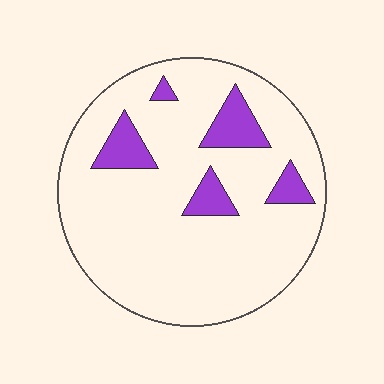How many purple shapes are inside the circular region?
5.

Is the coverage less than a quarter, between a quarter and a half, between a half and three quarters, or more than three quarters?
Less than a quarter.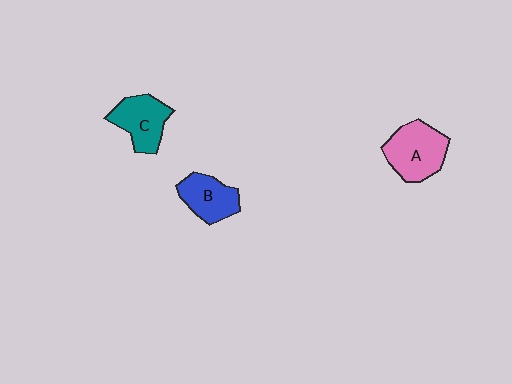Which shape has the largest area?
Shape A (pink).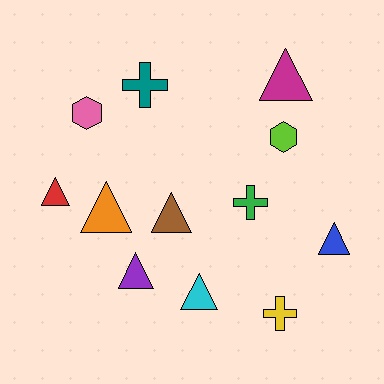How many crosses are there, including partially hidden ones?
There are 3 crosses.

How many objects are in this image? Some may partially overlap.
There are 12 objects.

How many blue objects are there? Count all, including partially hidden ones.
There is 1 blue object.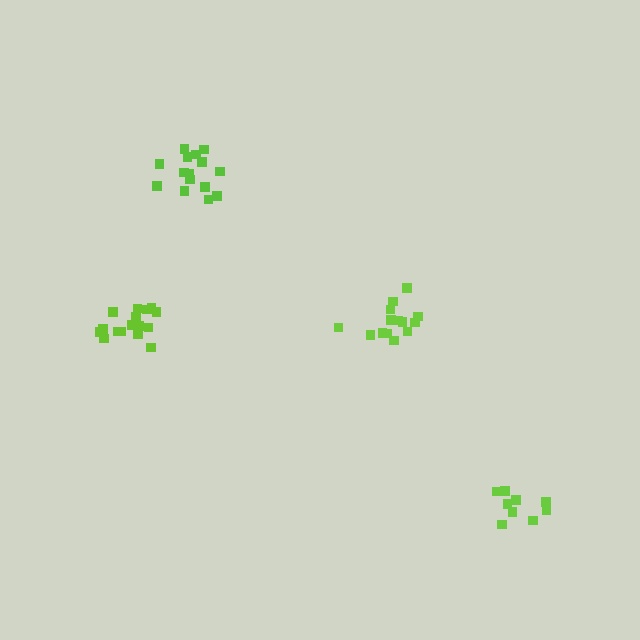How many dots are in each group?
Group 1: 15 dots, Group 2: 14 dots, Group 3: 10 dots, Group 4: 16 dots (55 total).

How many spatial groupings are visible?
There are 4 spatial groupings.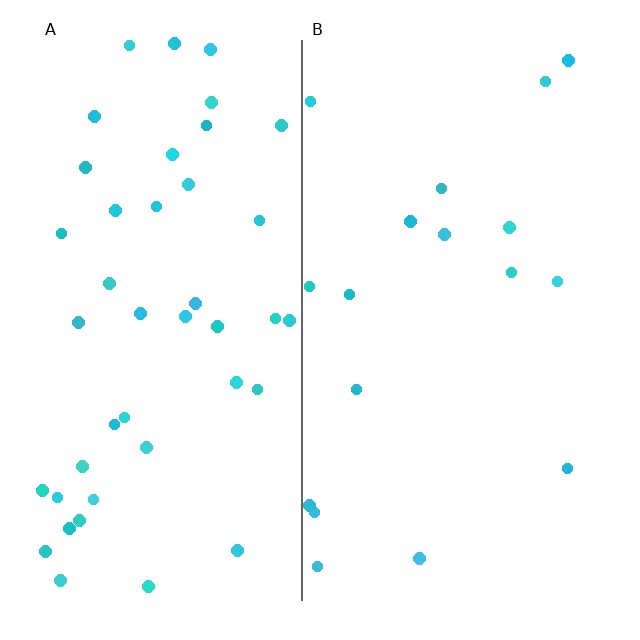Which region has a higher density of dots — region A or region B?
A (the left).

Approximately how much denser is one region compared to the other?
Approximately 2.5× — region A over region B.